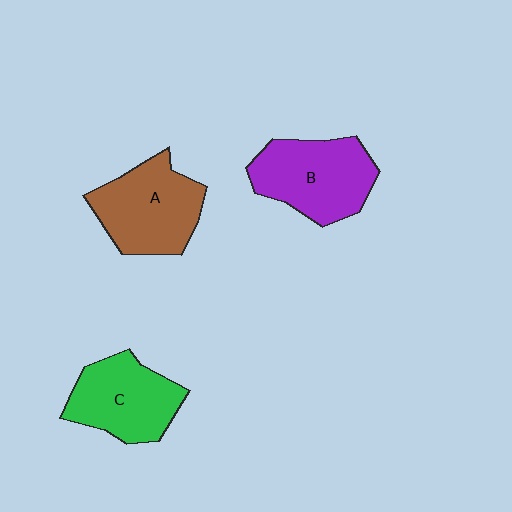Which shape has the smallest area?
Shape C (green).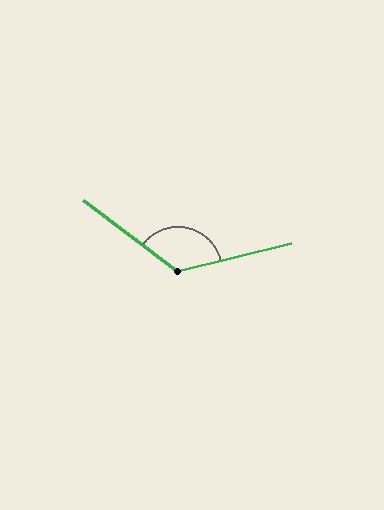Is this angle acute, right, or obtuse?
It is obtuse.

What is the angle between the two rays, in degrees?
Approximately 129 degrees.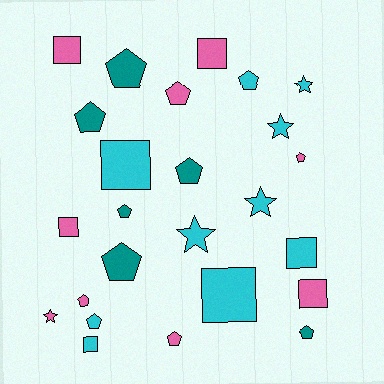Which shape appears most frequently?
Pentagon, with 12 objects.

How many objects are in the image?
There are 25 objects.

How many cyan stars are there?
There are 4 cyan stars.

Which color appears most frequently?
Cyan, with 10 objects.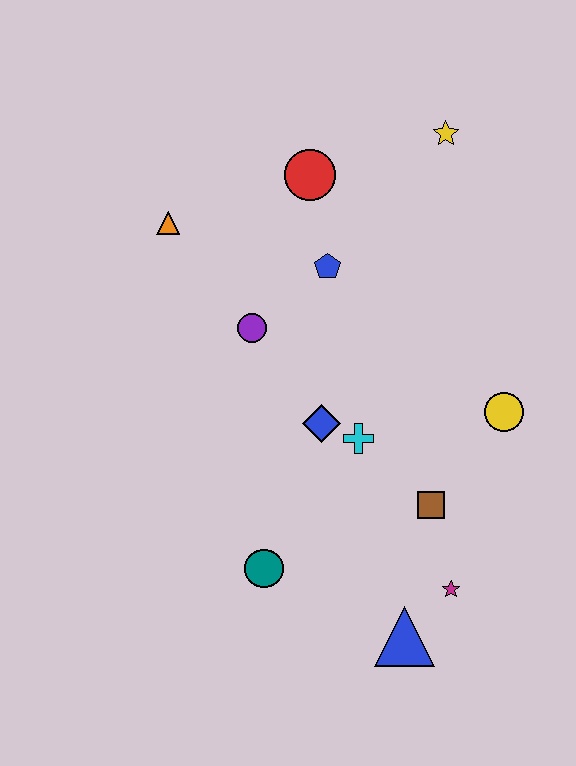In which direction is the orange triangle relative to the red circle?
The orange triangle is to the left of the red circle.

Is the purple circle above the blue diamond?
Yes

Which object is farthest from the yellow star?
The blue triangle is farthest from the yellow star.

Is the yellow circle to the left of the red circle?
No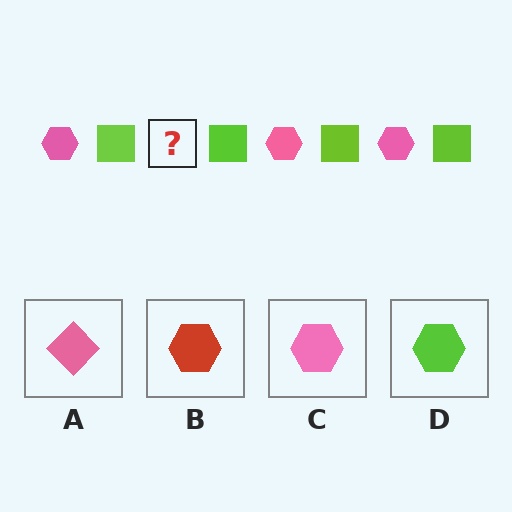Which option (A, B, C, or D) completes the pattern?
C.